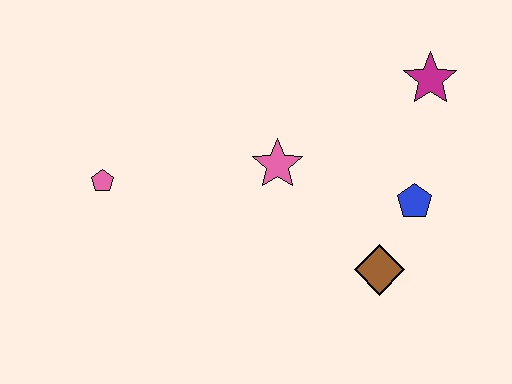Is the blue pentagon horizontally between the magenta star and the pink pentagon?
Yes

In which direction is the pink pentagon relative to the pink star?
The pink pentagon is to the left of the pink star.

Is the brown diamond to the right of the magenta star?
No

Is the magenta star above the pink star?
Yes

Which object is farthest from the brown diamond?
The pink pentagon is farthest from the brown diamond.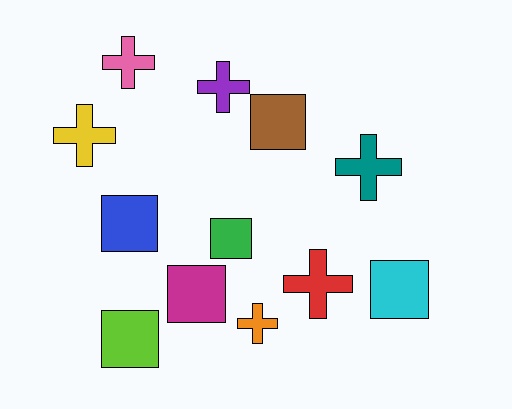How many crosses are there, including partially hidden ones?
There are 6 crosses.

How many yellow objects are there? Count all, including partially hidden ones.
There is 1 yellow object.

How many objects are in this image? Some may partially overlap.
There are 12 objects.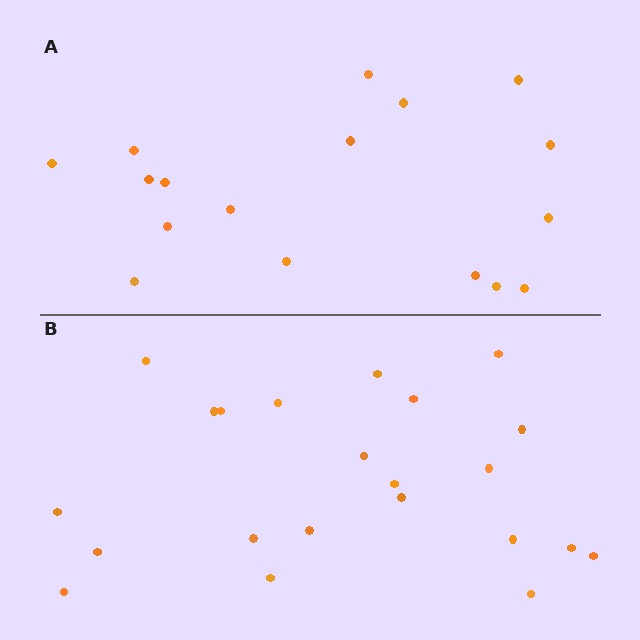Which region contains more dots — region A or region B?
Region B (the bottom region) has more dots.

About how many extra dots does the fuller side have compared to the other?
Region B has about 5 more dots than region A.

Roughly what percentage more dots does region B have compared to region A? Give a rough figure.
About 30% more.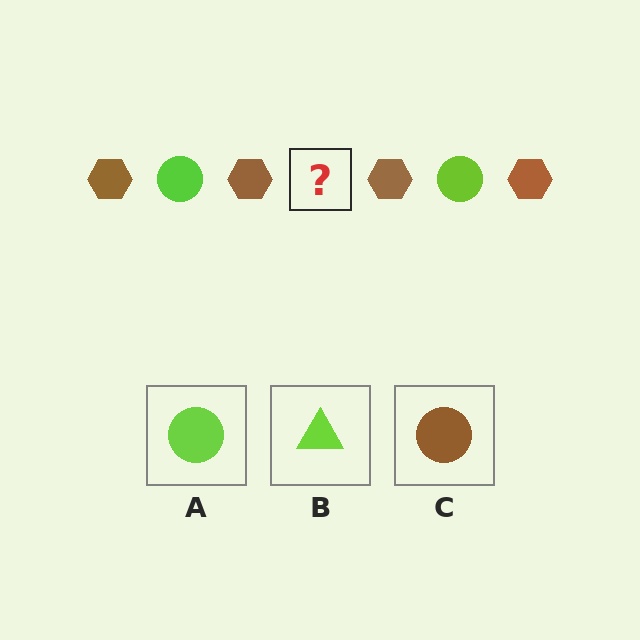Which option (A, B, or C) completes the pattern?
A.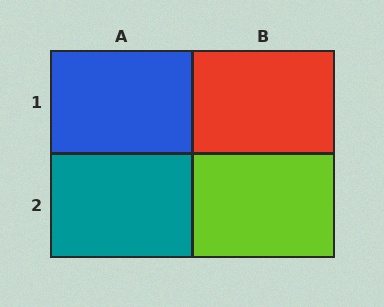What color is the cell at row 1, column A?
Blue.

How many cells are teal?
1 cell is teal.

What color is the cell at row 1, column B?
Red.